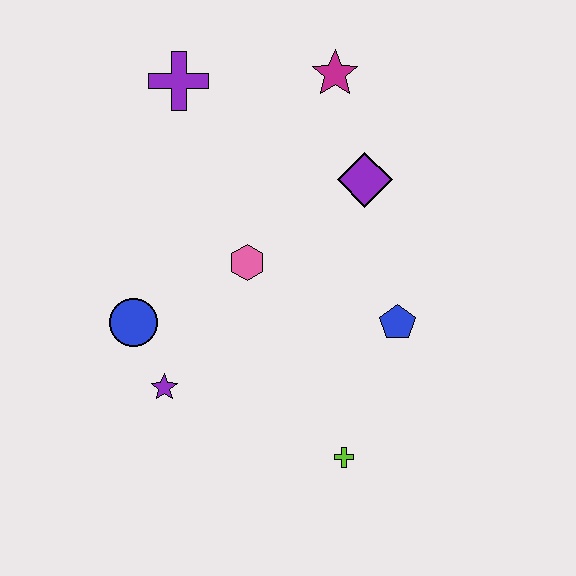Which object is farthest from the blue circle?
The magenta star is farthest from the blue circle.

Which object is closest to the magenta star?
The purple diamond is closest to the magenta star.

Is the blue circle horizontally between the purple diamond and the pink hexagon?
No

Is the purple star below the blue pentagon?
Yes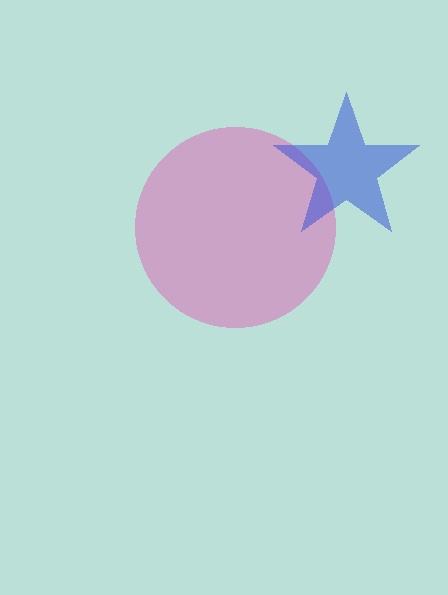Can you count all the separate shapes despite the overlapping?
Yes, there are 2 separate shapes.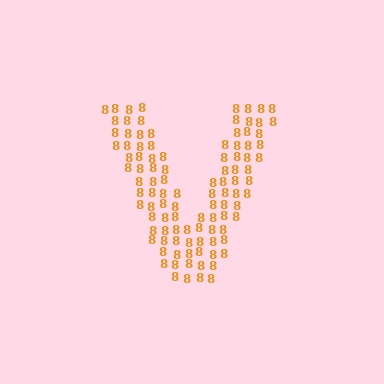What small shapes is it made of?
It is made of small digit 8's.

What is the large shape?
The large shape is the letter V.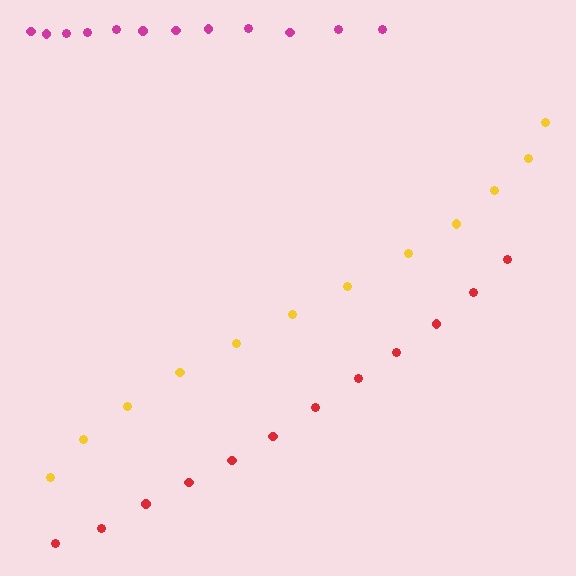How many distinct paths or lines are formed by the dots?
There are 3 distinct paths.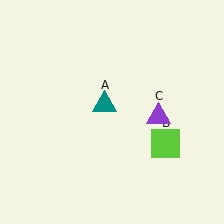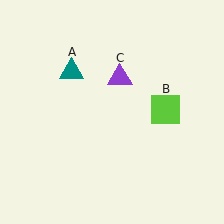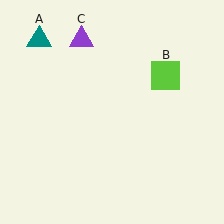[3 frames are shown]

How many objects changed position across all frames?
3 objects changed position: teal triangle (object A), lime square (object B), purple triangle (object C).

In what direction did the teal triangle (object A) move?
The teal triangle (object A) moved up and to the left.